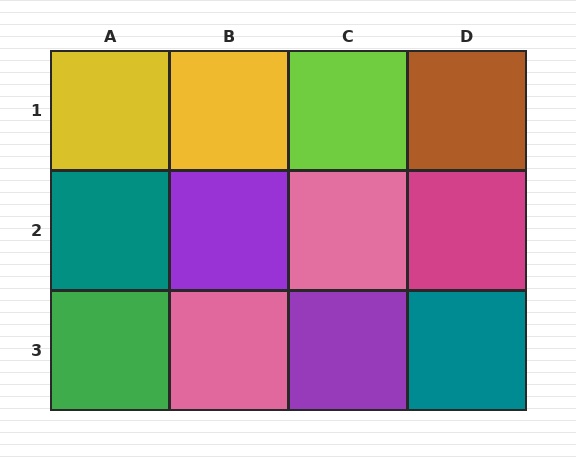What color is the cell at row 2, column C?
Pink.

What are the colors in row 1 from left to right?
Yellow, yellow, lime, brown.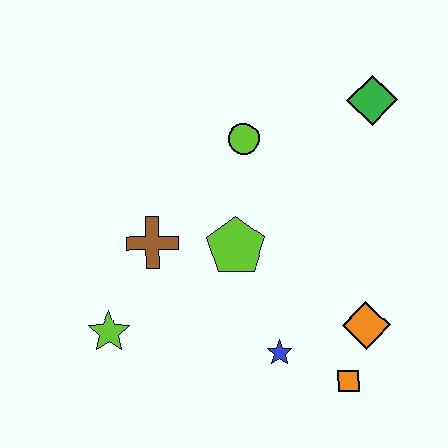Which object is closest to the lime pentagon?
The brown cross is closest to the lime pentagon.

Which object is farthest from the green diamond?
The lime star is farthest from the green diamond.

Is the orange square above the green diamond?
No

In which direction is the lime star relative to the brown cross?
The lime star is below the brown cross.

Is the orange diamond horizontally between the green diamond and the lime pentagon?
Yes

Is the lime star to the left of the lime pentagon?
Yes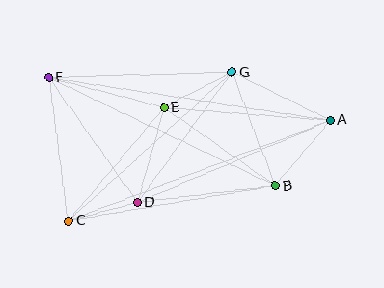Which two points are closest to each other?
Points C and D are closest to each other.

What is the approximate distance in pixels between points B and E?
The distance between B and E is approximately 136 pixels.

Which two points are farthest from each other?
Points A and F are farthest from each other.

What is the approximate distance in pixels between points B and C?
The distance between B and C is approximately 210 pixels.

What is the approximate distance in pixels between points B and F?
The distance between B and F is approximately 251 pixels.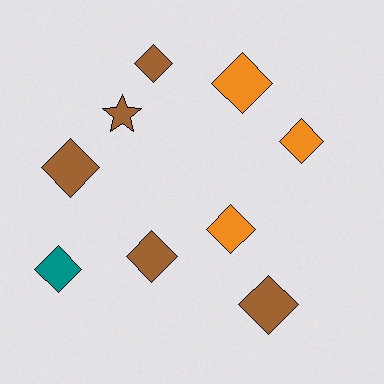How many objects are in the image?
There are 9 objects.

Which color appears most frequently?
Brown, with 5 objects.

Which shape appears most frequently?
Diamond, with 8 objects.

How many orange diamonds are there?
There are 3 orange diamonds.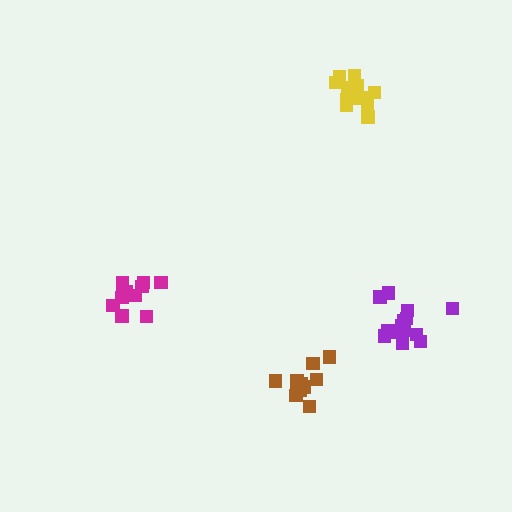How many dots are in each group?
Group 1: 11 dots, Group 2: 14 dots, Group 3: 11 dots, Group 4: 15 dots (51 total).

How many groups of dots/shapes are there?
There are 4 groups.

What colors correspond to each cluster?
The clusters are colored: brown, yellow, magenta, purple.